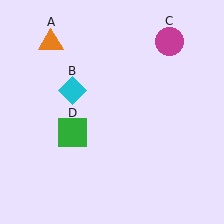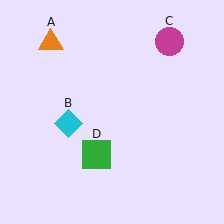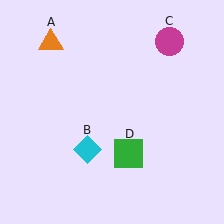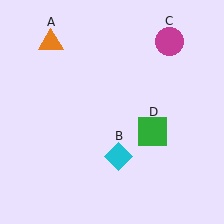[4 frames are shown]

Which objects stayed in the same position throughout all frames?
Orange triangle (object A) and magenta circle (object C) remained stationary.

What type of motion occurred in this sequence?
The cyan diamond (object B), green square (object D) rotated counterclockwise around the center of the scene.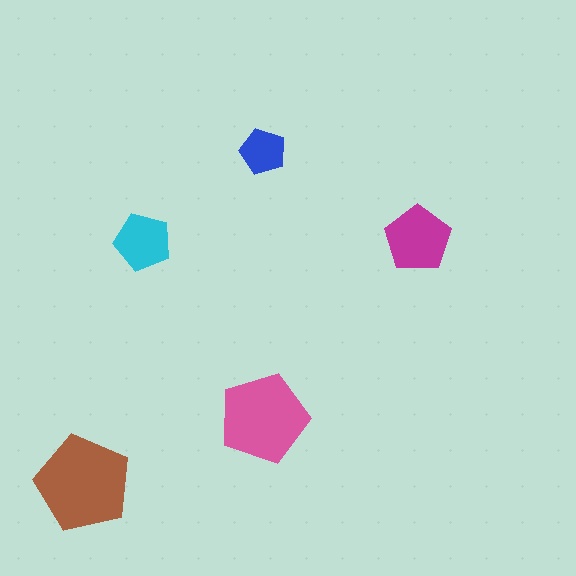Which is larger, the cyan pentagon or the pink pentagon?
The pink one.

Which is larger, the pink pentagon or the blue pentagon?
The pink one.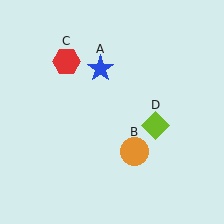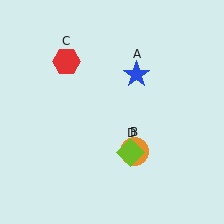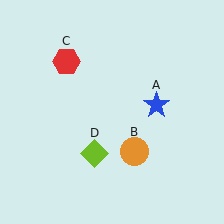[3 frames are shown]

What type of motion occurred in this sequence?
The blue star (object A), lime diamond (object D) rotated clockwise around the center of the scene.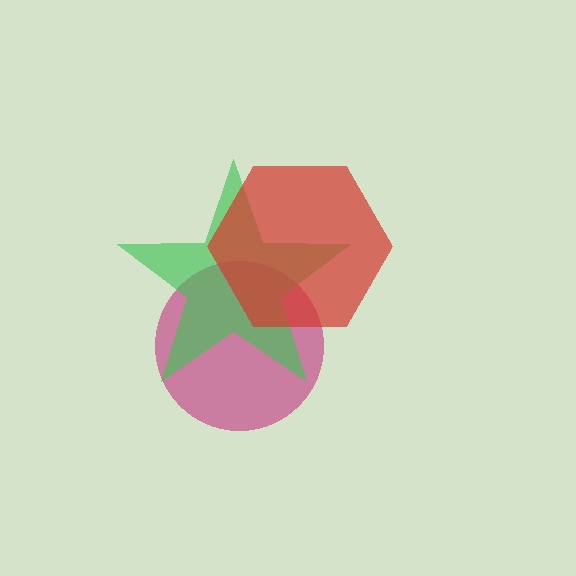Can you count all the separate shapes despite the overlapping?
Yes, there are 3 separate shapes.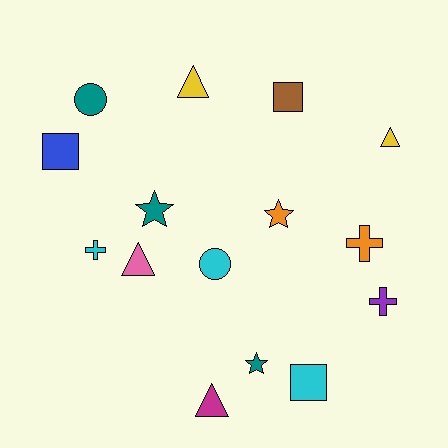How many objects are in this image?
There are 15 objects.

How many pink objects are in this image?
There is 1 pink object.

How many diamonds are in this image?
There are no diamonds.